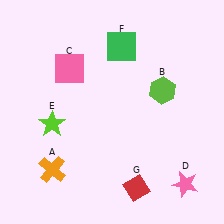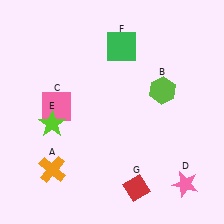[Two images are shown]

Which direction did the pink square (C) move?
The pink square (C) moved down.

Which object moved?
The pink square (C) moved down.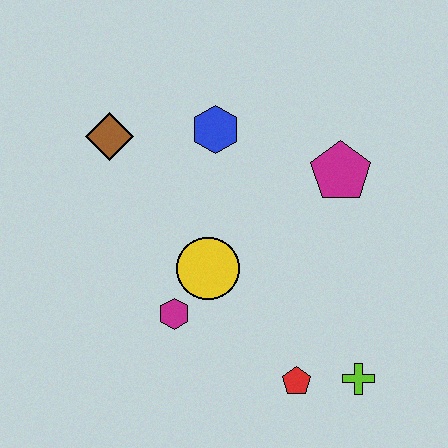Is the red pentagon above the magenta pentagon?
No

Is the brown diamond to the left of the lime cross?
Yes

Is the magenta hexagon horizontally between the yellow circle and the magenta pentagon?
No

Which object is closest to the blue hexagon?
The brown diamond is closest to the blue hexagon.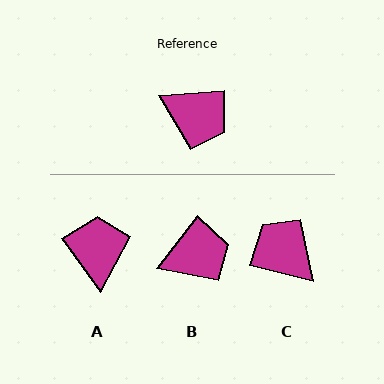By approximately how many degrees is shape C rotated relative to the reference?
Approximately 161 degrees counter-clockwise.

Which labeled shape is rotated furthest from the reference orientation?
C, about 161 degrees away.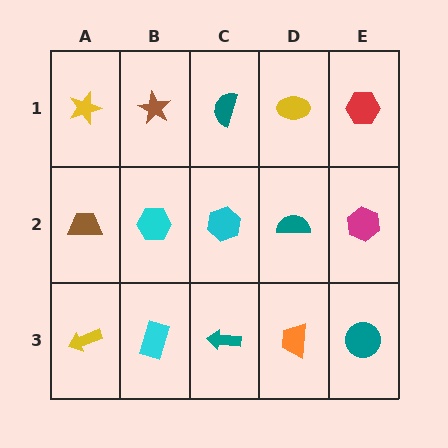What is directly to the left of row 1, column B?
A yellow star.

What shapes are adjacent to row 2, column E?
A red hexagon (row 1, column E), a teal circle (row 3, column E), a teal semicircle (row 2, column D).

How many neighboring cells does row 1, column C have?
3.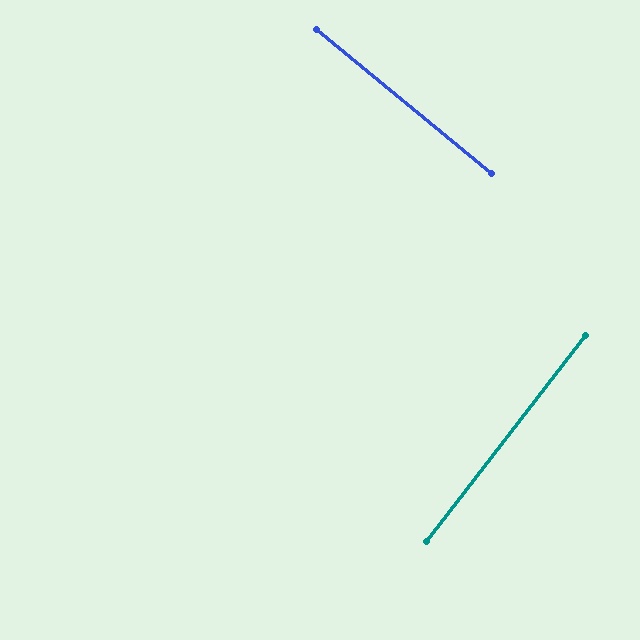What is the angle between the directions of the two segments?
Approximately 88 degrees.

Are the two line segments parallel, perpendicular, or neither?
Perpendicular — they meet at approximately 88°.